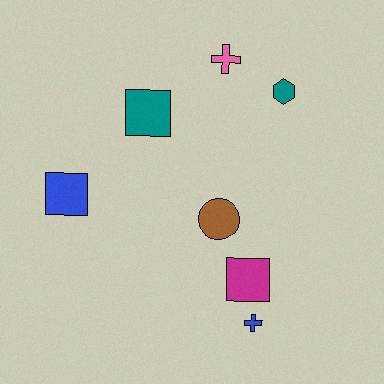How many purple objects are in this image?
There are no purple objects.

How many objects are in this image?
There are 7 objects.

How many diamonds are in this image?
There are no diamonds.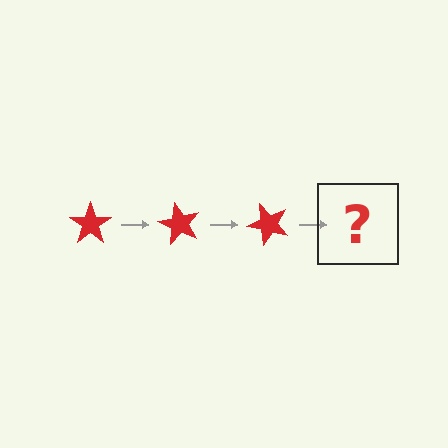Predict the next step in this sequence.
The next step is a red star rotated 180 degrees.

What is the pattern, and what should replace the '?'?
The pattern is that the star rotates 60 degrees each step. The '?' should be a red star rotated 180 degrees.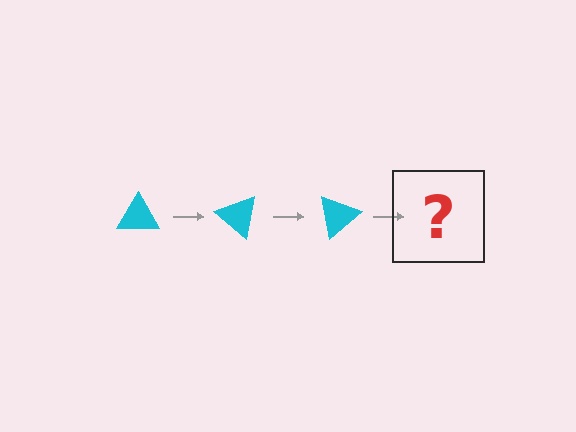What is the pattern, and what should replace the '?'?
The pattern is that the triangle rotates 40 degrees each step. The '?' should be a cyan triangle rotated 120 degrees.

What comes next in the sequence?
The next element should be a cyan triangle rotated 120 degrees.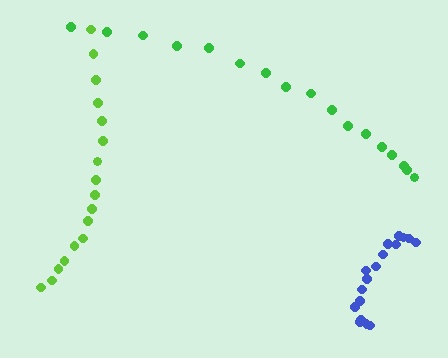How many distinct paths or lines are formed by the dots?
There are 3 distinct paths.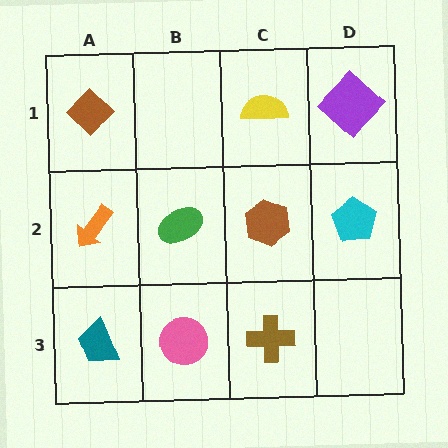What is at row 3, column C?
A brown cross.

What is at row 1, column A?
A brown diamond.